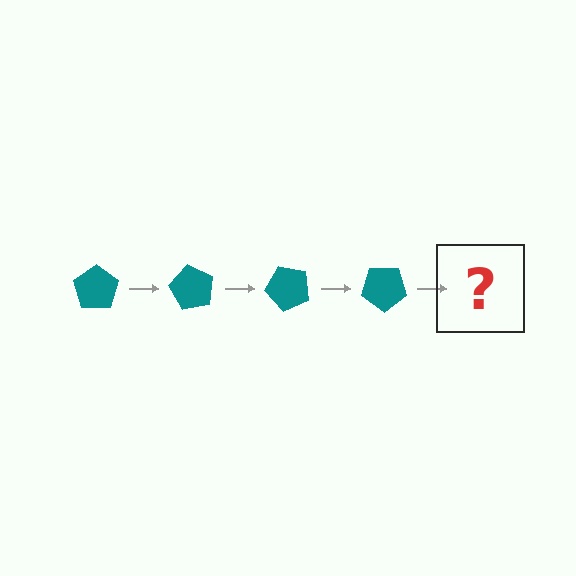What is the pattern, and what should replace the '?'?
The pattern is that the pentagon rotates 60 degrees each step. The '?' should be a teal pentagon rotated 240 degrees.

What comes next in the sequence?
The next element should be a teal pentagon rotated 240 degrees.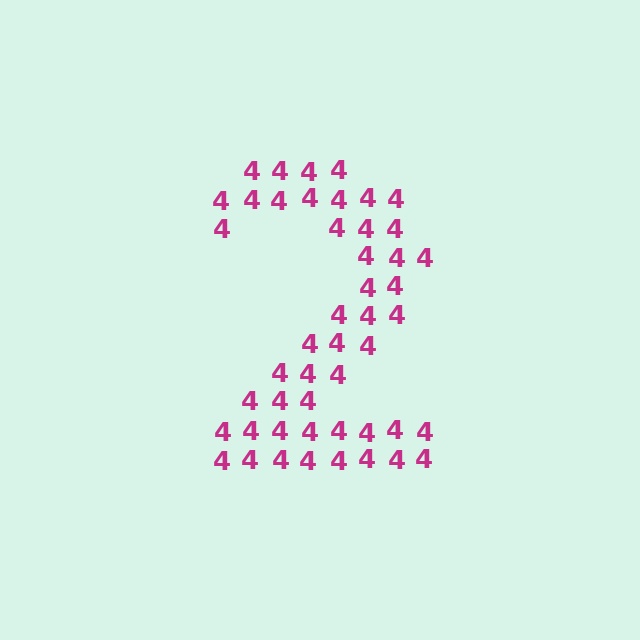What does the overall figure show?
The overall figure shows the digit 2.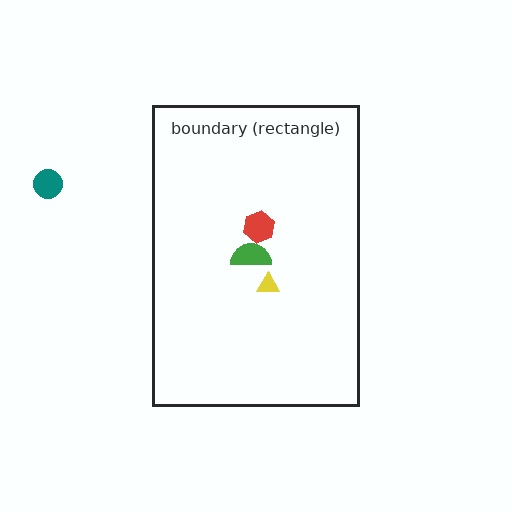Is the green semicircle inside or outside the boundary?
Inside.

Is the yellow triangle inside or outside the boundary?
Inside.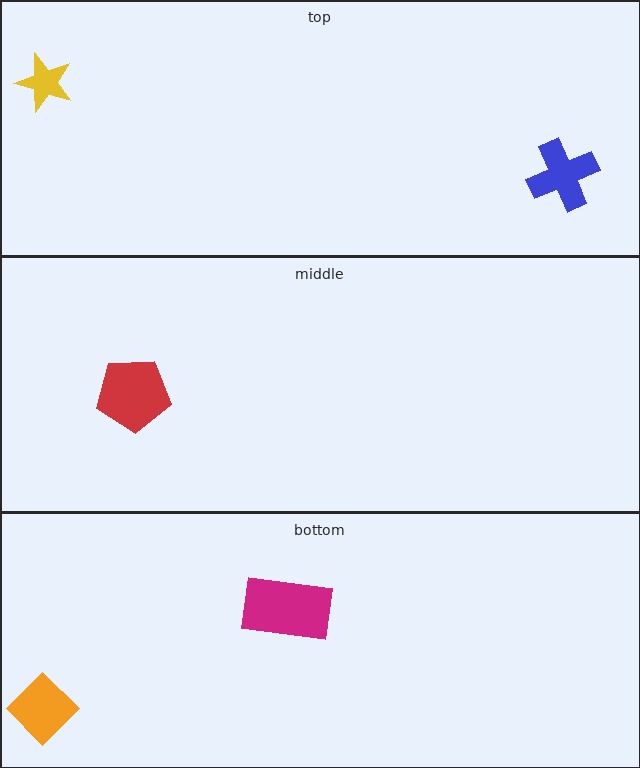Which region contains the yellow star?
The top region.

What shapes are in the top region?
The blue cross, the yellow star.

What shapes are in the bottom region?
The magenta rectangle, the orange diamond.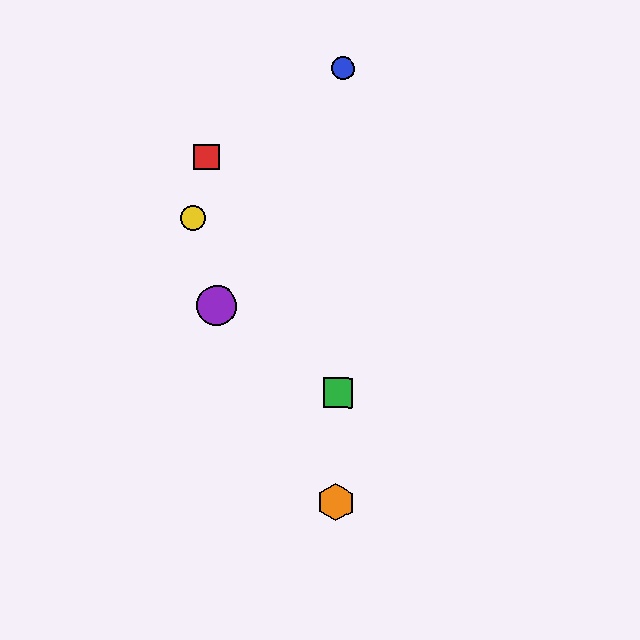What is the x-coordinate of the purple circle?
The purple circle is at x≈217.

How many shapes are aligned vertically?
3 shapes (the blue circle, the green square, the orange hexagon) are aligned vertically.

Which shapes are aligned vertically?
The blue circle, the green square, the orange hexagon are aligned vertically.